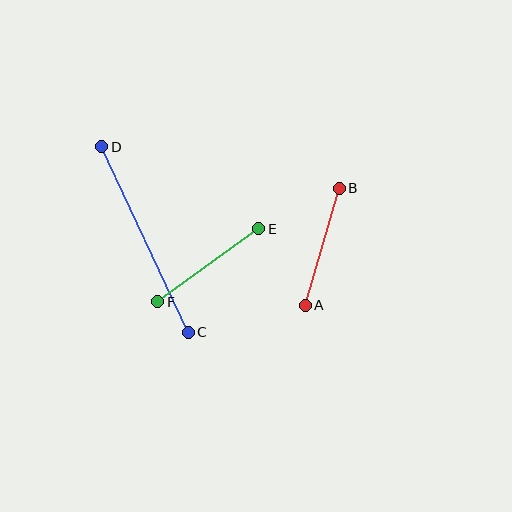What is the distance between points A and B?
The distance is approximately 122 pixels.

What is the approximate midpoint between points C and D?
The midpoint is at approximately (145, 239) pixels.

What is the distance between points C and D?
The distance is approximately 205 pixels.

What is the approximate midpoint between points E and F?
The midpoint is at approximately (208, 265) pixels.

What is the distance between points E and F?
The distance is approximately 125 pixels.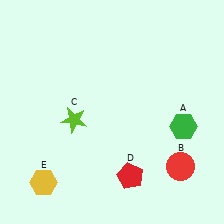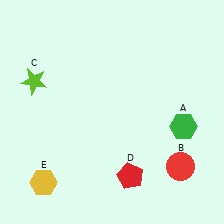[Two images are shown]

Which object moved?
The lime star (C) moved left.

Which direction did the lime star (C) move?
The lime star (C) moved left.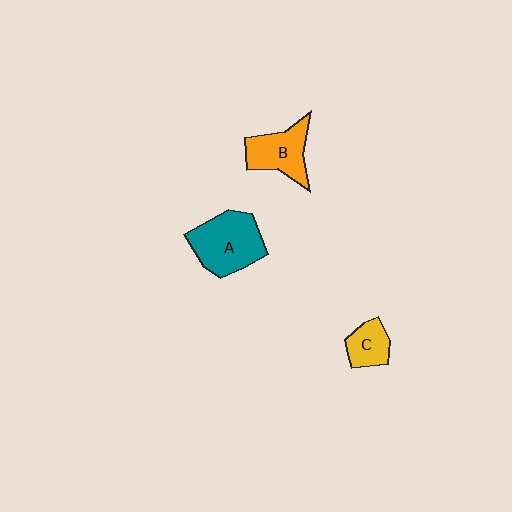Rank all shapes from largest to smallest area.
From largest to smallest: A (teal), B (orange), C (yellow).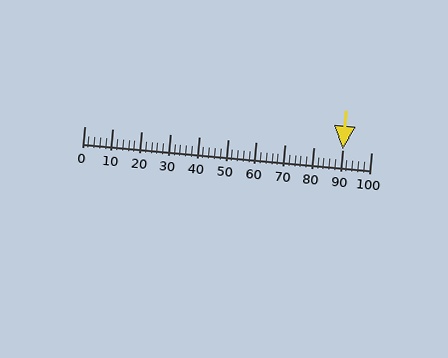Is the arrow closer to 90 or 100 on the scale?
The arrow is closer to 90.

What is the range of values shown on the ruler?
The ruler shows values from 0 to 100.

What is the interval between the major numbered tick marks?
The major tick marks are spaced 10 units apart.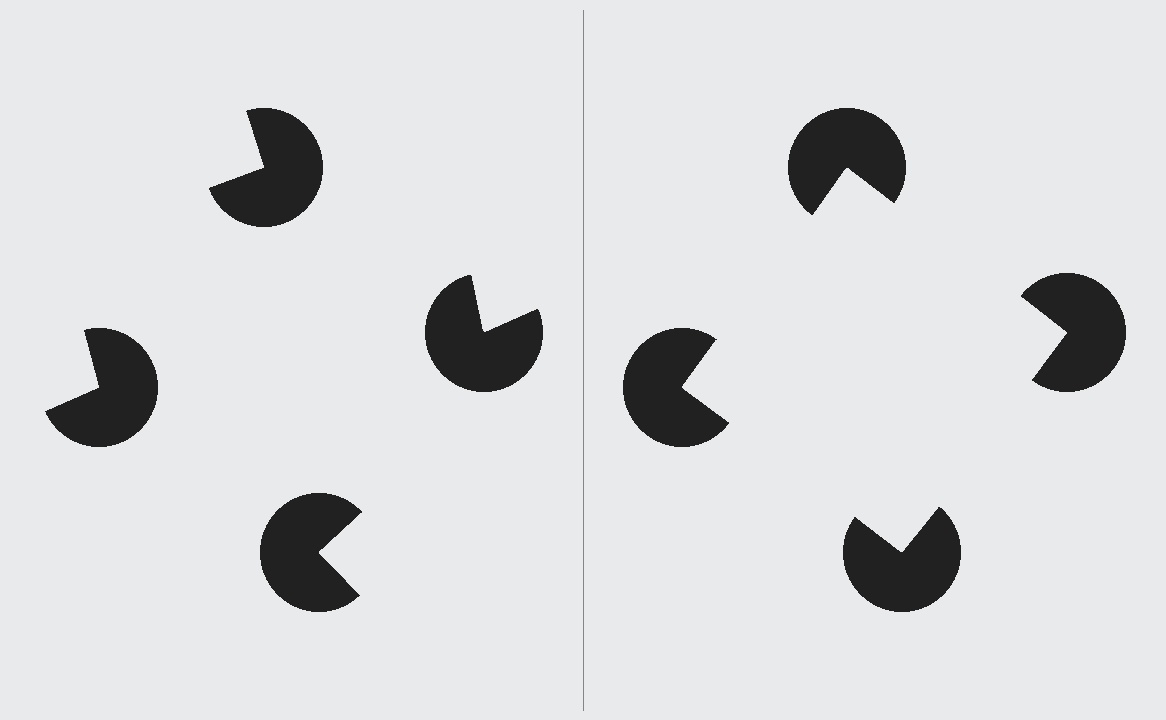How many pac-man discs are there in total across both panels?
8 — 4 on each side.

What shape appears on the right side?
An illusory square.